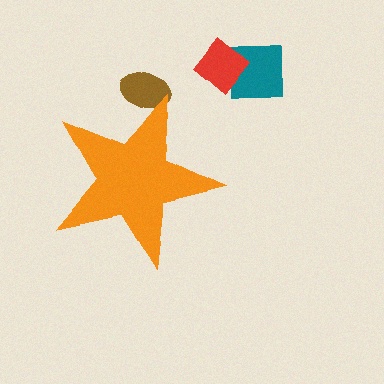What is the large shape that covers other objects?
An orange star.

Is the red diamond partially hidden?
No, the red diamond is fully visible.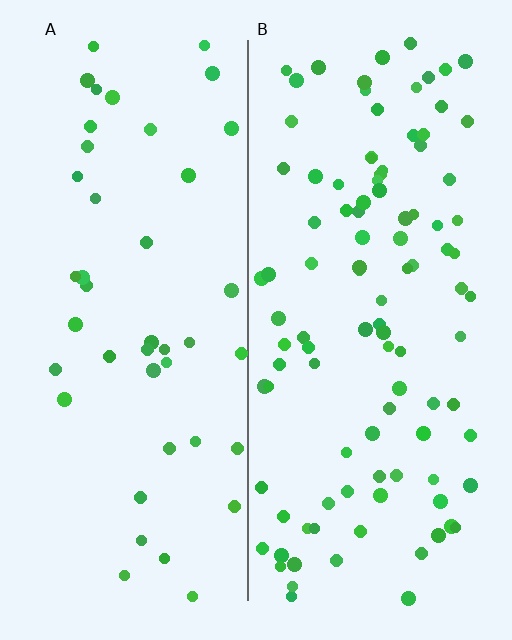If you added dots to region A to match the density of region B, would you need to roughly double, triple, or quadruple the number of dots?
Approximately double.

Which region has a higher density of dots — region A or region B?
B (the right).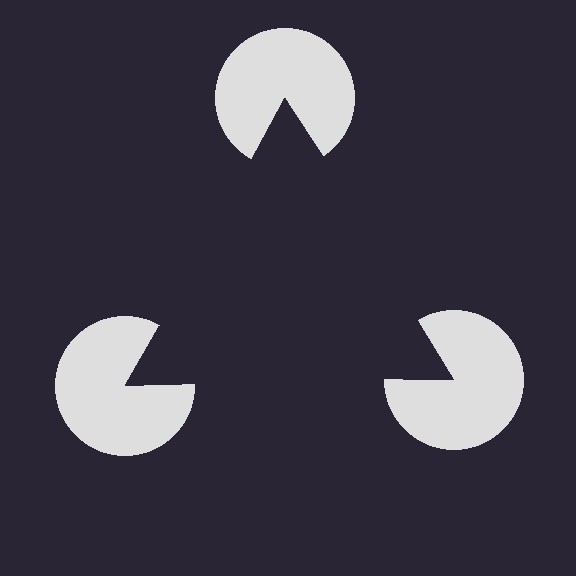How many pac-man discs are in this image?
There are 3 — one at each vertex of the illusory triangle.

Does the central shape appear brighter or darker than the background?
It typically appears slightly darker than the background, even though no actual brightness change is drawn.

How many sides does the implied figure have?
3 sides.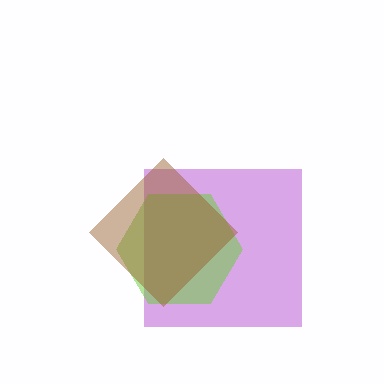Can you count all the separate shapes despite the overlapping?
Yes, there are 3 separate shapes.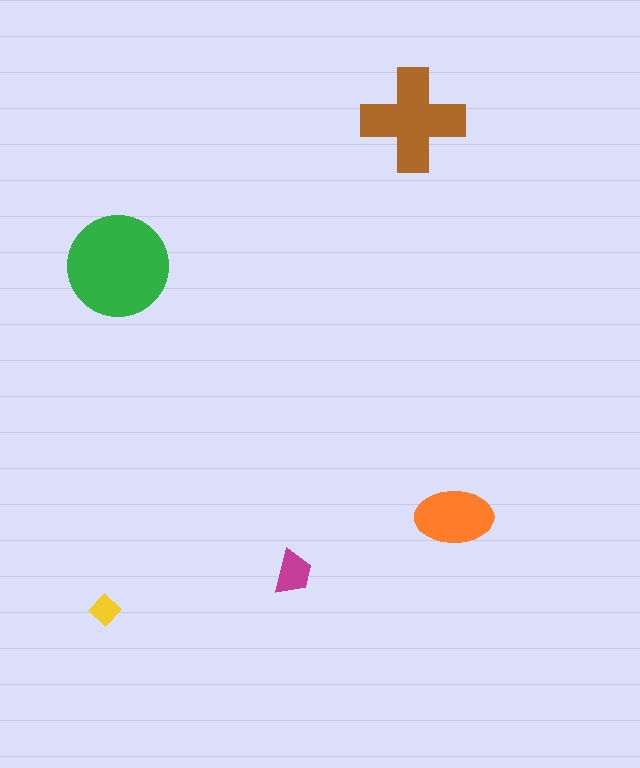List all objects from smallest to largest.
The yellow diamond, the magenta trapezoid, the orange ellipse, the brown cross, the green circle.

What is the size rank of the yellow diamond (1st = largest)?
5th.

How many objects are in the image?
There are 5 objects in the image.